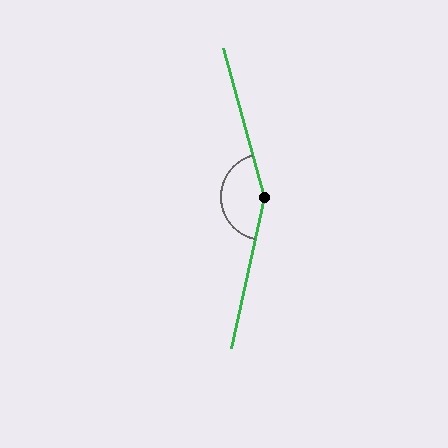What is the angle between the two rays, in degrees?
Approximately 152 degrees.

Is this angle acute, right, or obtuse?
It is obtuse.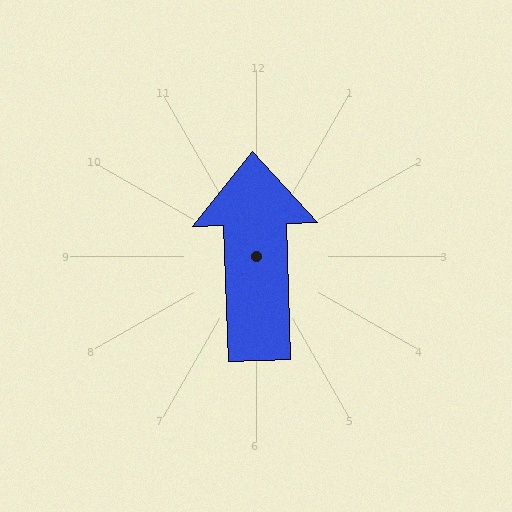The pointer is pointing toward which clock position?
Roughly 12 o'clock.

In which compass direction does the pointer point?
North.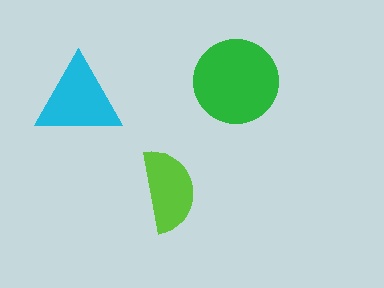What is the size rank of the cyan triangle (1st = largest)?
2nd.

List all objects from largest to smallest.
The green circle, the cyan triangle, the lime semicircle.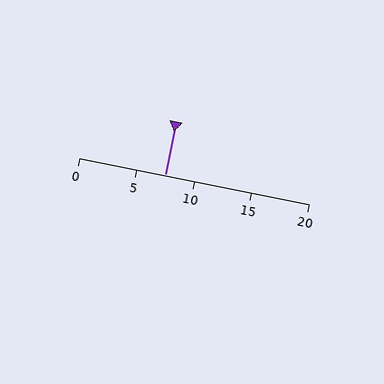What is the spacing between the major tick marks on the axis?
The major ticks are spaced 5 apart.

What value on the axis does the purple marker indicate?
The marker indicates approximately 7.5.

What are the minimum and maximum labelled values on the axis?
The axis runs from 0 to 20.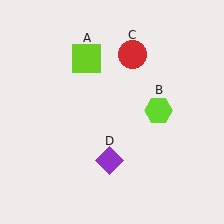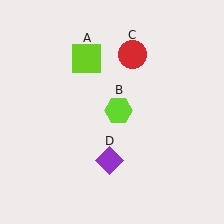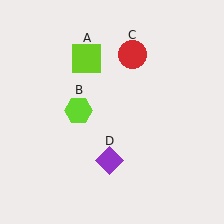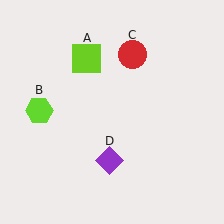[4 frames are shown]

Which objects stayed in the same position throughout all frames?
Lime square (object A) and red circle (object C) and purple diamond (object D) remained stationary.